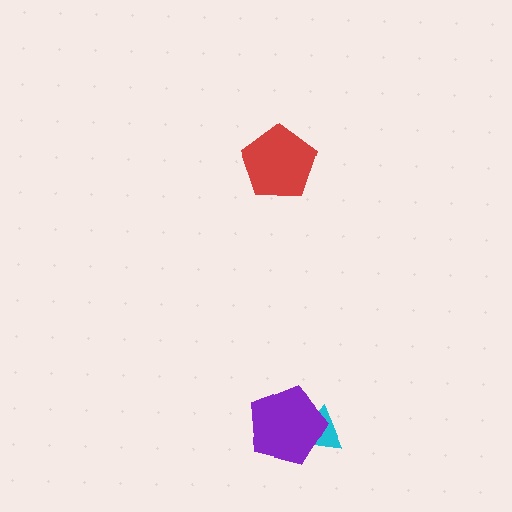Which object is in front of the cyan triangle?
The purple pentagon is in front of the cyan triangle.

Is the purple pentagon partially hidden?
No, no other shape covers it.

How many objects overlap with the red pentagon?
0 objects overlap with the red pentagon.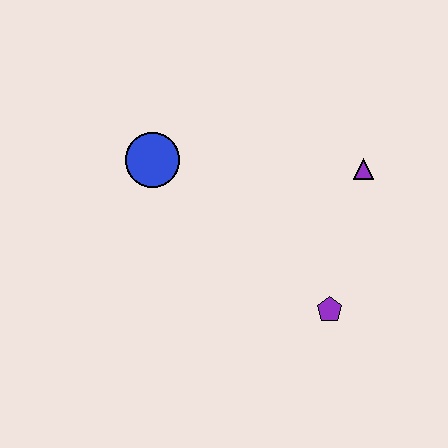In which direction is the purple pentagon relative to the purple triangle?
The purple pentagon is below the purple triangle.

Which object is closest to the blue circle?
The purple triangle is closest to the blue circle.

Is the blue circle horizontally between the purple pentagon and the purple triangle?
No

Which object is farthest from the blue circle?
The purple pentagon is farthest from the blue circle.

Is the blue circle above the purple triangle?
Yes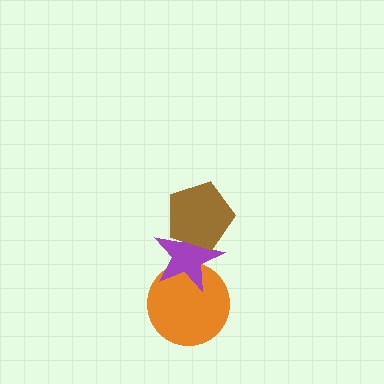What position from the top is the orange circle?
The orange circle is 3rd from the top.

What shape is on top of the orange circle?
The purple star is on top of the orange circle.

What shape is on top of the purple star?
The brown pentagon is on top of the purple star.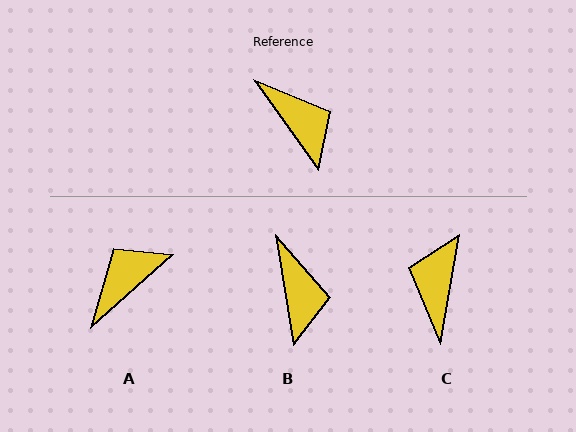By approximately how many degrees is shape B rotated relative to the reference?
Approximately 26 degrees clockwise.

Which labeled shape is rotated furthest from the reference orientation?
C, about 134 degrees away.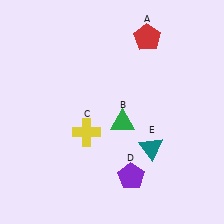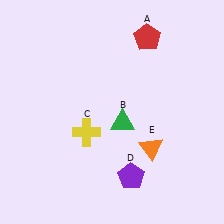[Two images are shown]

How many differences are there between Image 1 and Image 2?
There is 1 difference between the two images.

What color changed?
The triangle (E) changed from teal in Image 1 to orange in Image 2.